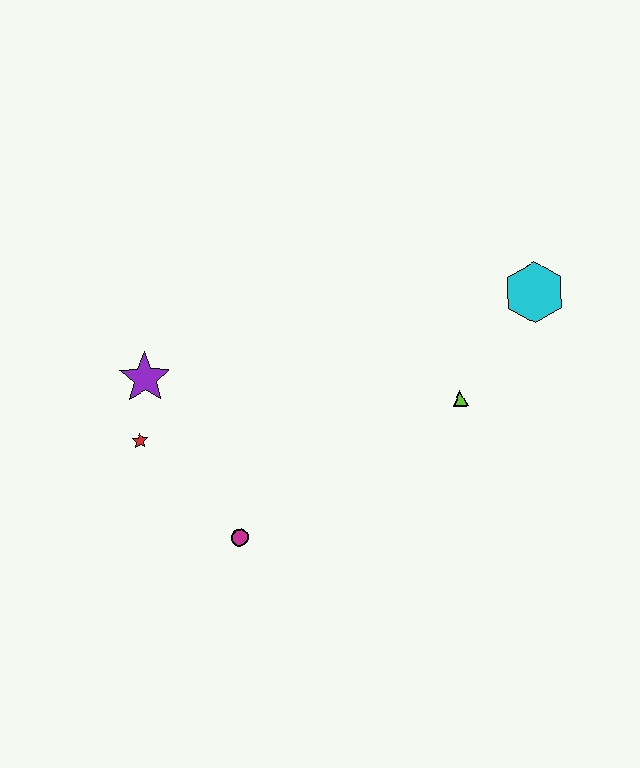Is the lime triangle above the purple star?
No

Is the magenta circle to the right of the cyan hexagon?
No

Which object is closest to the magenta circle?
The red star is closest to the magenta circle.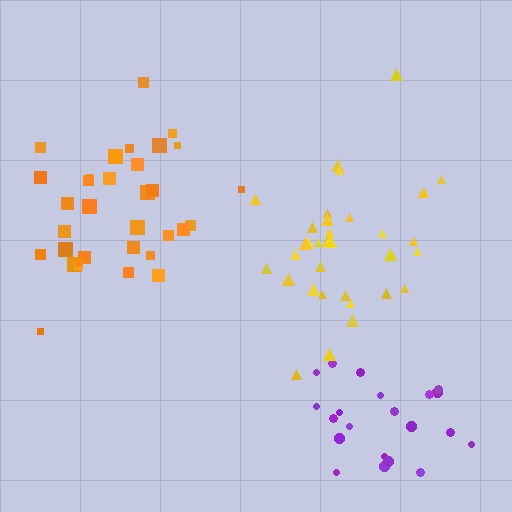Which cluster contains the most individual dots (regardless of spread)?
Yellow (34).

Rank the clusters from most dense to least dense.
yellow, orange, purple.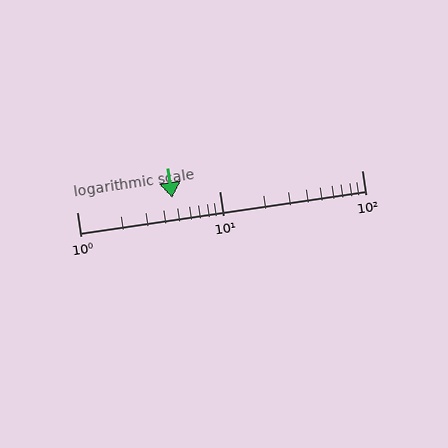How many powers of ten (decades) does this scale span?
The scale spans 2 decades, from 1 to 100.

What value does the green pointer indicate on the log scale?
The pointer indicates approximately 4.7.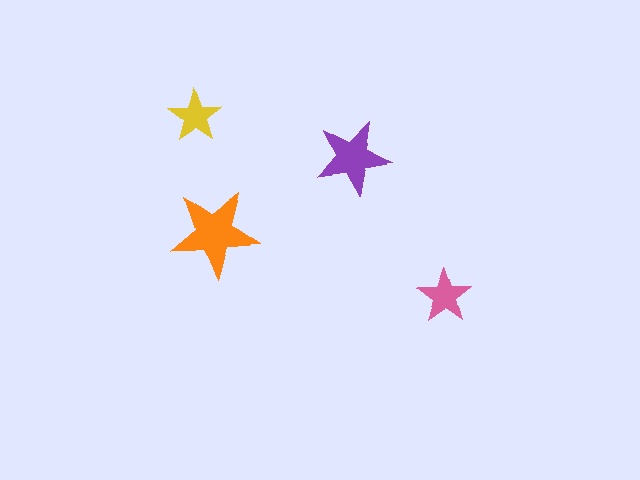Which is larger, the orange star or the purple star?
The orange one.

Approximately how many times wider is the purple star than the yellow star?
About 1.5 times wider.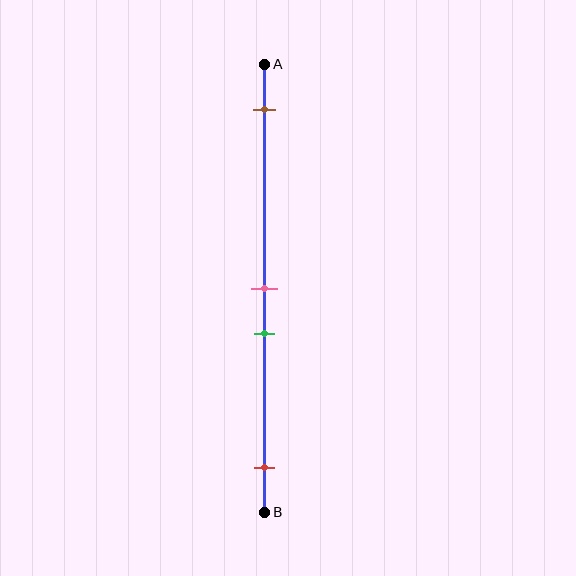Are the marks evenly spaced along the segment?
No, the marks are not evenly spaced.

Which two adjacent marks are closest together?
The pink and green marks are the closest adjacent pair.